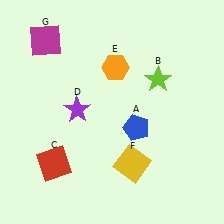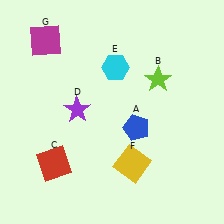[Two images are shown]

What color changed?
The hexagon (E) changed from orange in Image 1 to cyan in Image 2.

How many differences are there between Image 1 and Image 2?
There is 1 difference between the two images.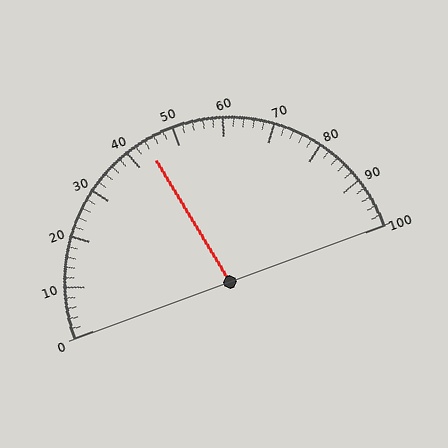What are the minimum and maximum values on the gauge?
The gauge ranges from 0 to 100.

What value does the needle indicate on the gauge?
The needle indicates approximately 44.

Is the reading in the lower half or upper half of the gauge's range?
The reading is in the lower half of the range (0 to 100).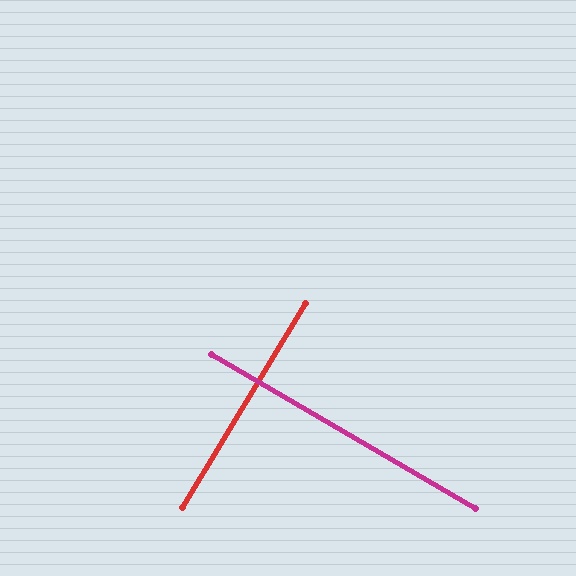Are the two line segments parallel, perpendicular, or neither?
Perpendicular — they meet at approximately 89°.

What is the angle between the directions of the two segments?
Approximately 89 degrees.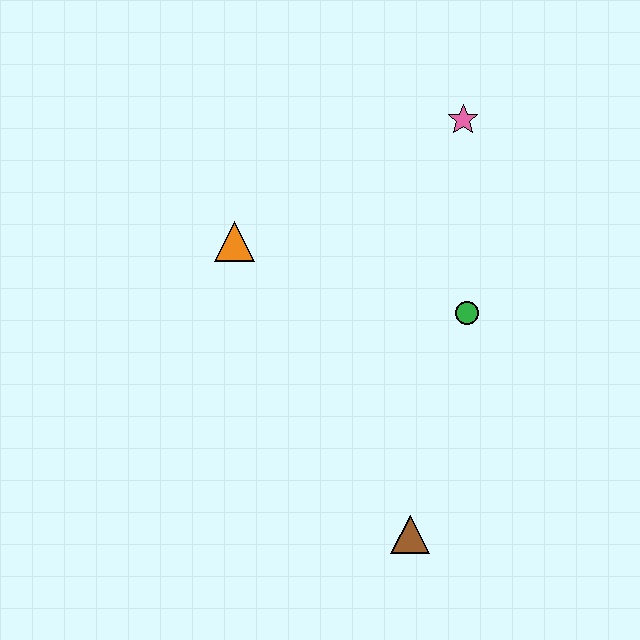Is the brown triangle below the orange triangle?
Yes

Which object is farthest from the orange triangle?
The brown triangle is farthest from the orange triangle.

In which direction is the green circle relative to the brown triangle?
The green circle is above the brown triangle.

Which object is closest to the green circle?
The pink star is closest to the green circle.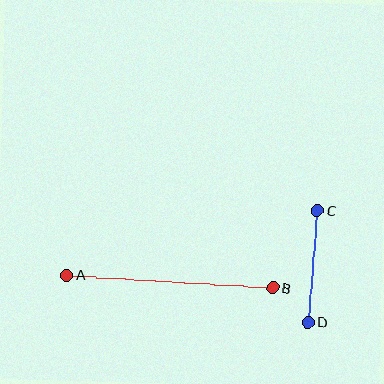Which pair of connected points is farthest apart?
Points A and B are farthest apart.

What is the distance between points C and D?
The distance is approximately 112 pixels.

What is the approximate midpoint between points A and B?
The midpoint is at approximately (170, 282) pixels.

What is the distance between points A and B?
The distance is approximately 207 pixels.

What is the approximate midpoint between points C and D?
The midpoint is at approximately (313, 267) pixels.